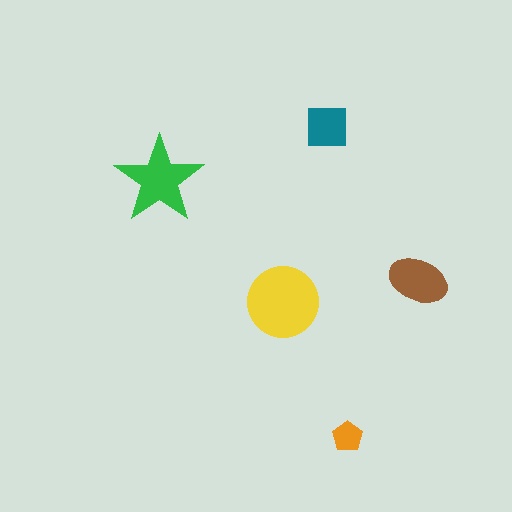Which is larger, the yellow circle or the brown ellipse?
The yellow circle.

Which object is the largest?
The yellow circle.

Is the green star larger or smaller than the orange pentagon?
Larger.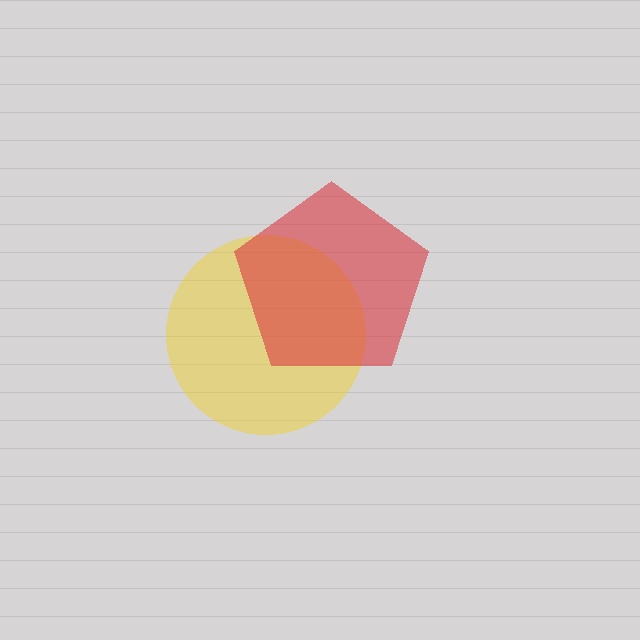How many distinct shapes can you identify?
There are 2 distinct shapes: a yellow circle, a red pentagon.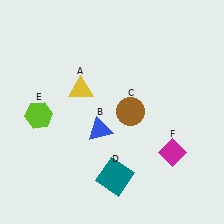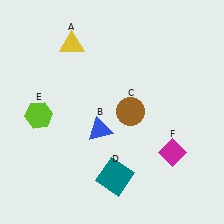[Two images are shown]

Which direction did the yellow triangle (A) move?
The yellow triangle (A) moved up.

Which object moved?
The yellow triangle (A) moved up.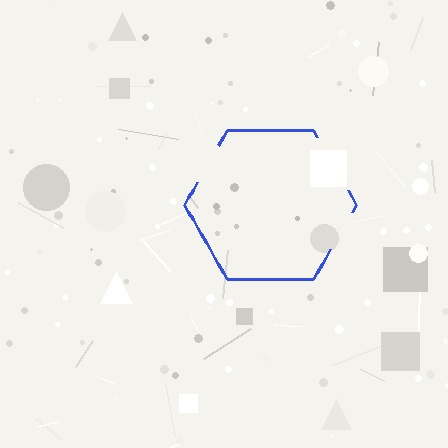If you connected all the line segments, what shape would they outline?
They would outline a hexagon.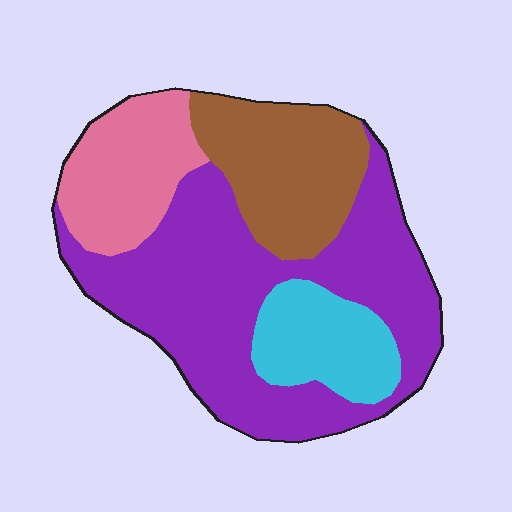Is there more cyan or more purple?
Purple.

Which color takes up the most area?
Purple, at roughly 50%.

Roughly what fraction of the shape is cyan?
Cyan takes up about one eighth (1/8) of the shape.